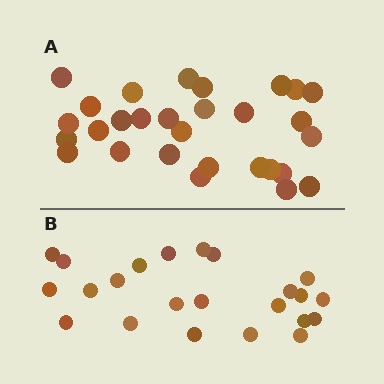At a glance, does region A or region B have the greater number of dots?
Region A (the top region) has more dots.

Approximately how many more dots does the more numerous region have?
Region A has about 6 more dots than region B.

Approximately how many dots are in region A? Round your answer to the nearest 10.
About 30 dots. (The exact count is 29, which rounds to 30.)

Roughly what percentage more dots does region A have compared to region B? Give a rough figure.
About 25% more.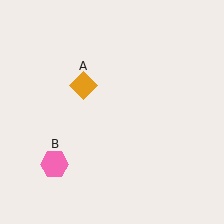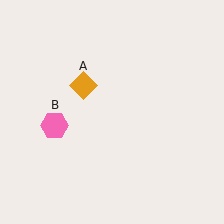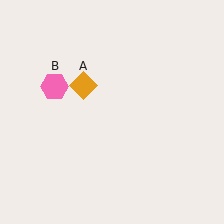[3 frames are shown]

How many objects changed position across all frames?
1 object changed position: pink hexagon (object B).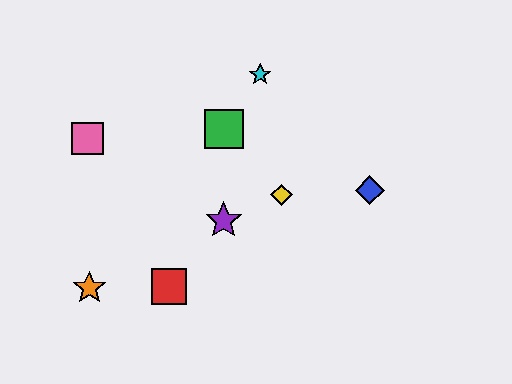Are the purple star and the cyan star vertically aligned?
No, the purple star is at x≈224 and the cyan star is at x≈260.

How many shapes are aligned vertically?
2 shapes (the green square, the purple star) are aligned vertically.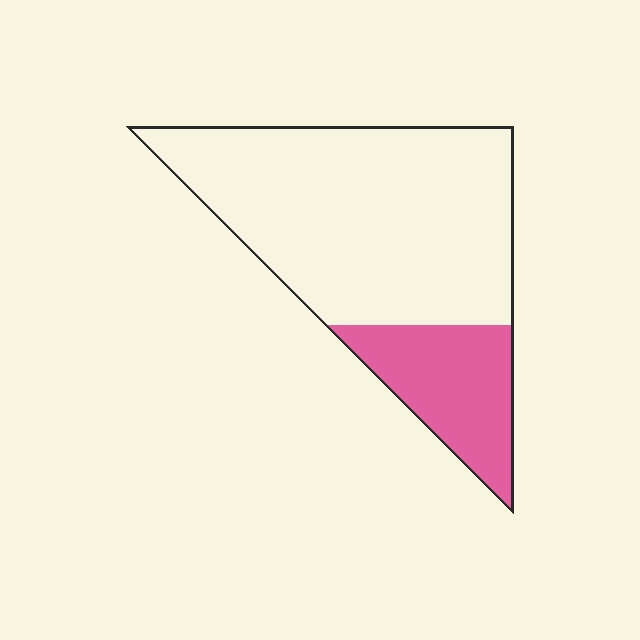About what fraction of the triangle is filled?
About one quarter (1/4).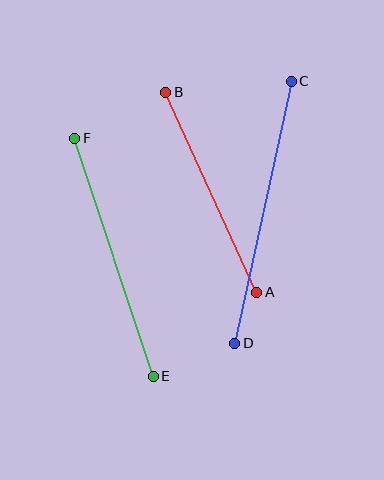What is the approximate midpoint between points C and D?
The midpoint is at approximately (263, 212) pixels.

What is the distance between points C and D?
The distance is approximately 268 pixels.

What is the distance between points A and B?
The distance is approximately 220 pixels.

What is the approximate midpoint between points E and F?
The midpoint is at approximately (114, 257) pixels.